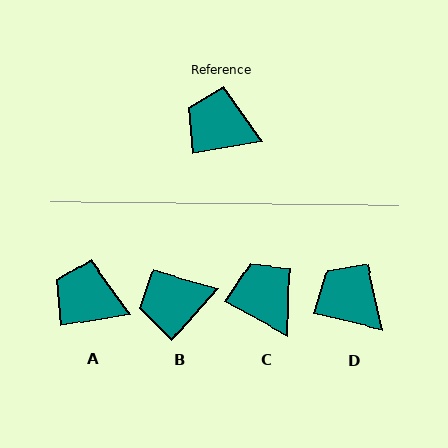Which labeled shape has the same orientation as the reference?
A.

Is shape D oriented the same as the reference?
No, it is off by about 22 degrees.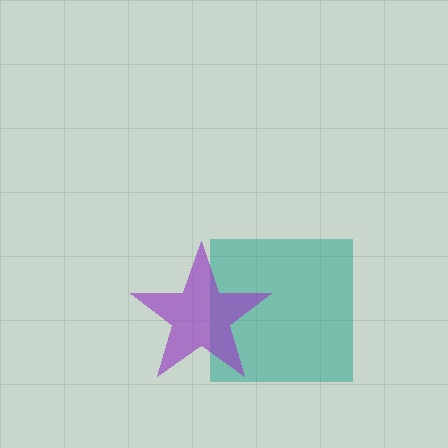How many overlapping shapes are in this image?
There are 2 overlapping shapes in the image.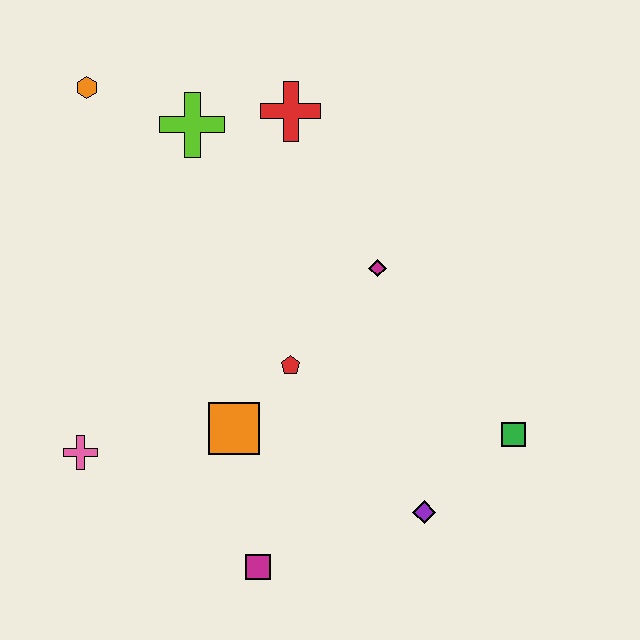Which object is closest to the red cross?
The lime cross is closest to the red cross.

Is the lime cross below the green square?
No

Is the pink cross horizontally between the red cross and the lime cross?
No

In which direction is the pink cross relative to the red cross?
The pink cross is below the red cross.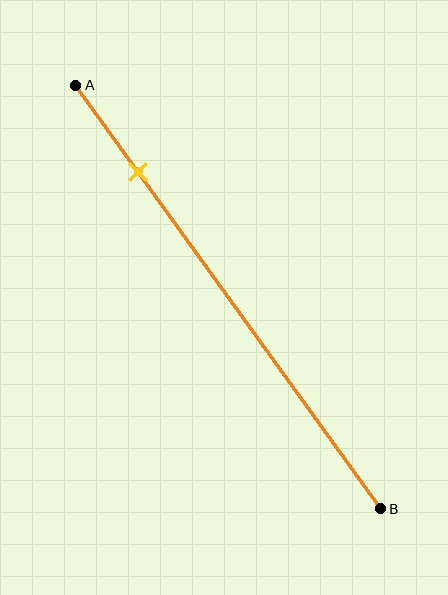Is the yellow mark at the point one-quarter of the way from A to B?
No, the mark is at about 20% from A, not at the 25% one-quarter point.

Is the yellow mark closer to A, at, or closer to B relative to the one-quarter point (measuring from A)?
The yellow mark is closer to point A than the one-quarter point of segment AB.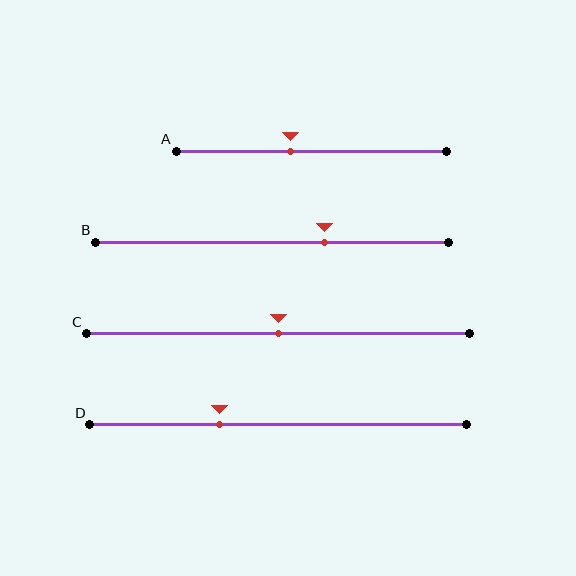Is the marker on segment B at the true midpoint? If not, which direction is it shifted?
No, the marker on segment B is shifted to the right by about 15% of the segment length.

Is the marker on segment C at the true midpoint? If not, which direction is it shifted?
Yes, the marker on segment C is at the true midpoint.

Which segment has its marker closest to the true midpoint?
Segment C has its marker closest to the true midpoint.